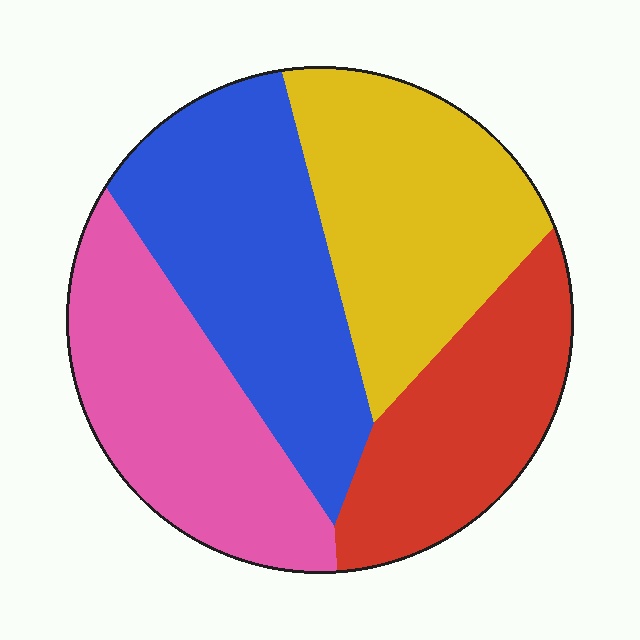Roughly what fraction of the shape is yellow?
Yellow takes up between a quarter and a half of the shape.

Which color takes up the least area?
Red, at roughly 20%.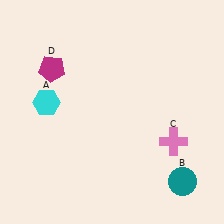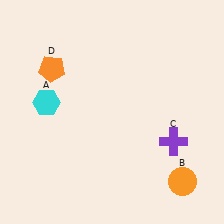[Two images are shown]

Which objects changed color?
B changed from teal to orange. C changed from pink to purple. D changed from magenta to orange.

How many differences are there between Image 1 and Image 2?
There are 3 differences between the two images.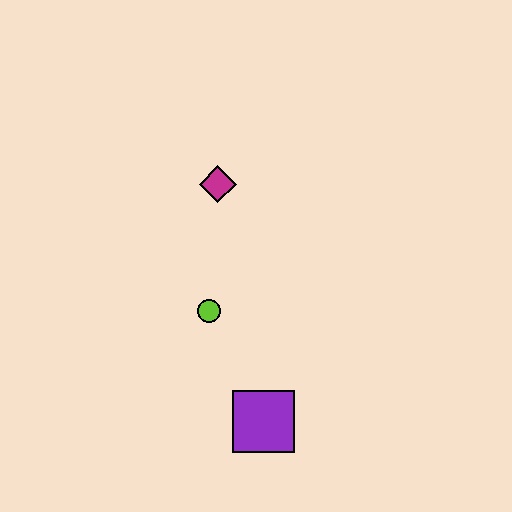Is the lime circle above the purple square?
Yes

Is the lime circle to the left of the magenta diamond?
Yes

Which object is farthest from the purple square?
The magenta diamond is farthest from the purple square.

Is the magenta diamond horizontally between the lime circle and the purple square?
Yes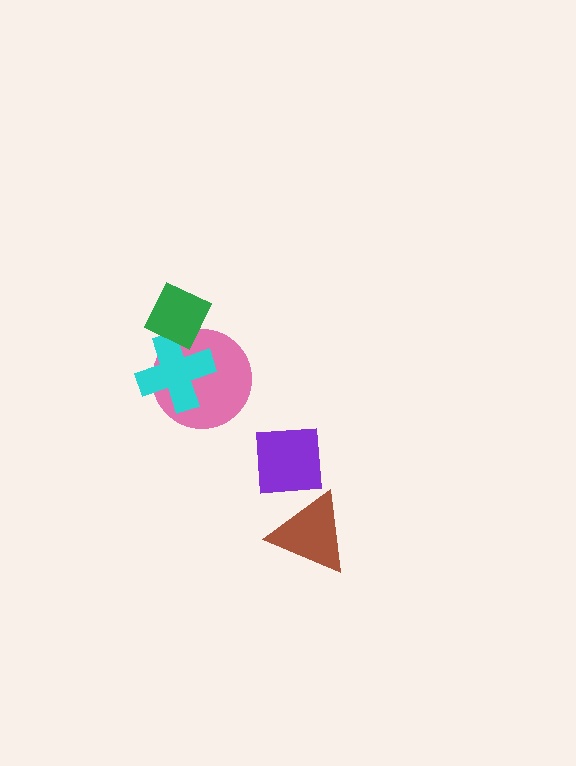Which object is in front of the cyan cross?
The green square is in front of the cyan cross.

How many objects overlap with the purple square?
1 object overlaps with the purple square.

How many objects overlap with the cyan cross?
2 objects overlap with the cyan cross.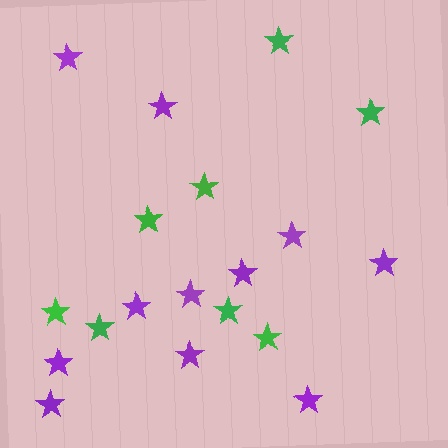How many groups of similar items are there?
There are 2 groups: one group of green stars (8) and one group of purple stars (11).